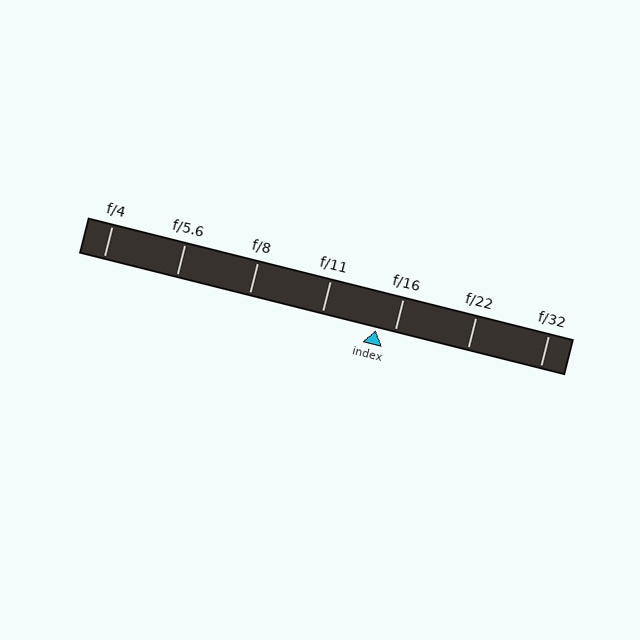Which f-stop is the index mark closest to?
The index mark is closest to f/16.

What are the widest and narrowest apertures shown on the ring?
The widest aperture shown is f/4 and the narrowest is f/32.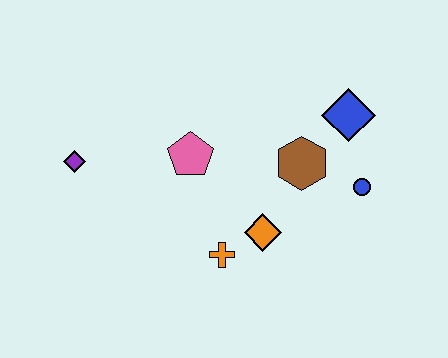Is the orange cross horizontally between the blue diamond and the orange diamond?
No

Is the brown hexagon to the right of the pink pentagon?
Yes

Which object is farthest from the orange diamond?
The purple diamond is farthest from the orange diamond.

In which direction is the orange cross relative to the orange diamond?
The orange cross is to the left of the orange diamond.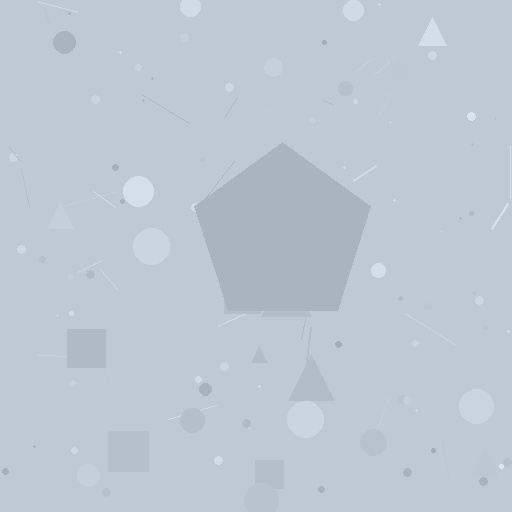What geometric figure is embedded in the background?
A pentagon is embedded in the background.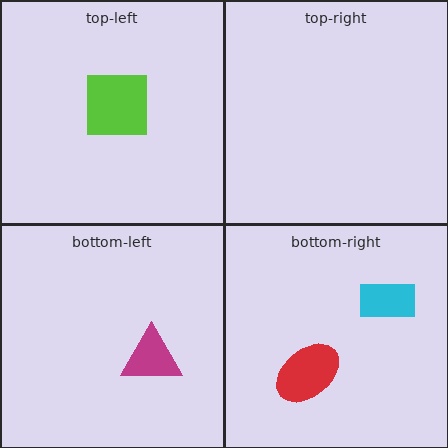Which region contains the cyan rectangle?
The bottom-right region.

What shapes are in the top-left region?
The lime square.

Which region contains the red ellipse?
The bottom-right region.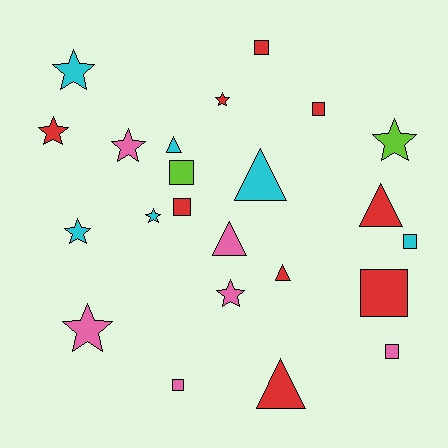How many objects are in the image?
There are 23 objects.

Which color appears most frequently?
Red, with 9 objects.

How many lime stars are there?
There is 1 lime star.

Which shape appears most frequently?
Star, with 9 objects.